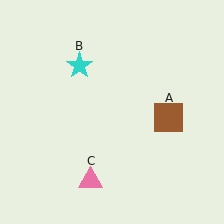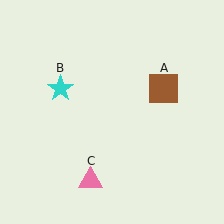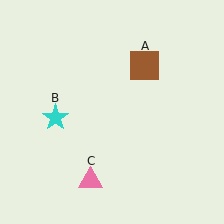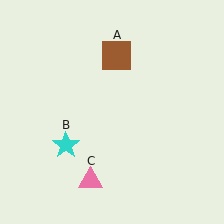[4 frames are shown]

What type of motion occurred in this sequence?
The brown square (object A), cyan star (object B) rotated counterclockwise around the center of the scene.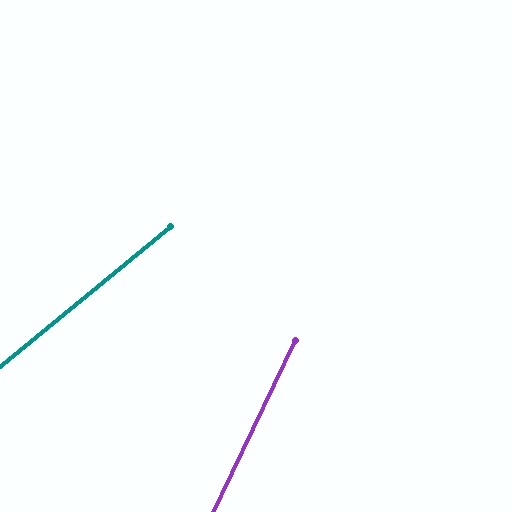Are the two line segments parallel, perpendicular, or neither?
Neither parallel nor perpendicular — they differ by about 25°.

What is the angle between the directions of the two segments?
Approximately 25 degrees.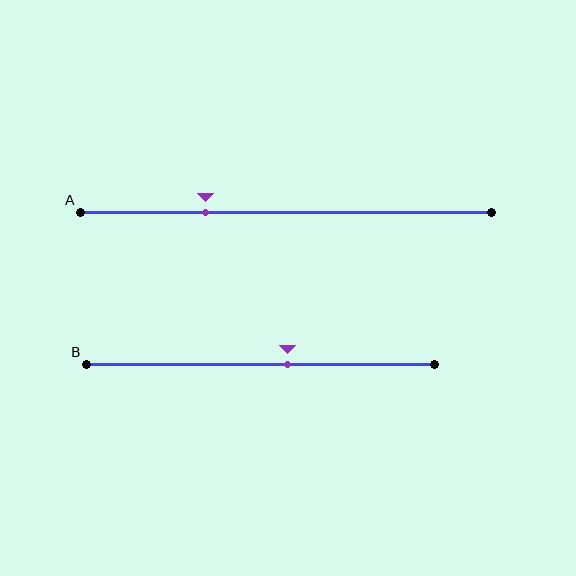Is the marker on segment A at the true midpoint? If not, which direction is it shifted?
No, the marker on segment A is shifted to the left by about 19% of the segment length.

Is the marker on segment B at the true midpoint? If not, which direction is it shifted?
No, the marker on segment B is shifted to the right by about 8% of the segment length.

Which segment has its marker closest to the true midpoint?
Segment B has its marker closest to the true midpoint.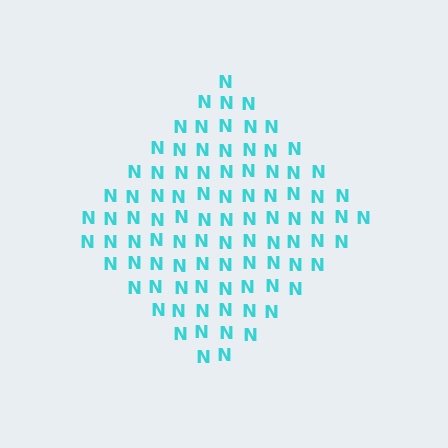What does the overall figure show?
The overall figure shows a diamond.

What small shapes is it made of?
It is made of small letter N's.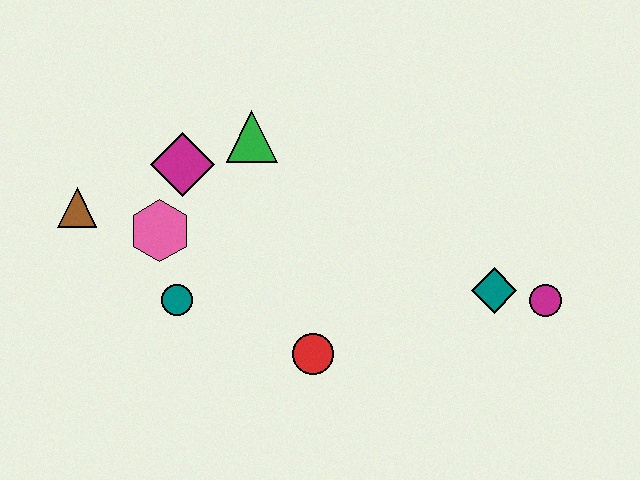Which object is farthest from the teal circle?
The magenta circle is farthest from the teal circle.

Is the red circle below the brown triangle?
Yes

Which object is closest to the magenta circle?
The teal diamond is closest to the magenta circle.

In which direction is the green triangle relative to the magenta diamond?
The green triangle is to the right of the magenta diamond.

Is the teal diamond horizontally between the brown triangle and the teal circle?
No